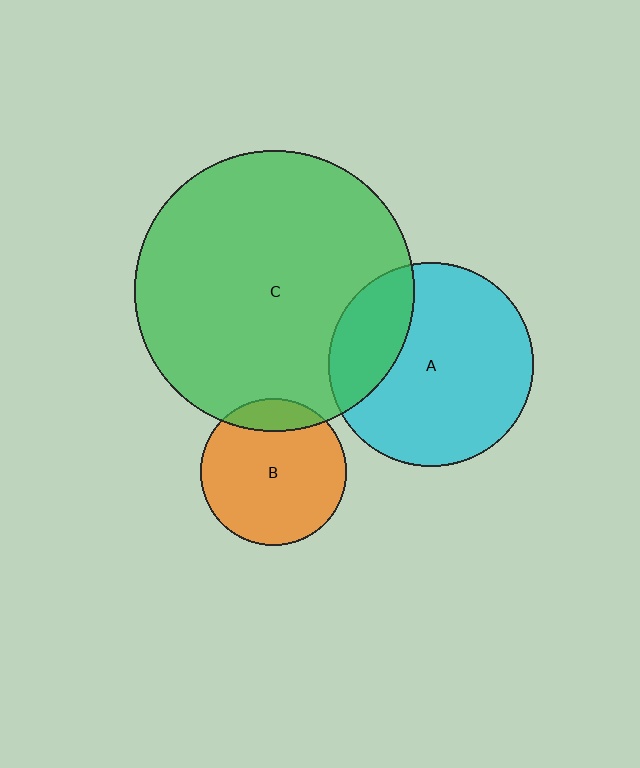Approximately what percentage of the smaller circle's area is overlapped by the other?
Approximately 25%.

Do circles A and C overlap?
Yes.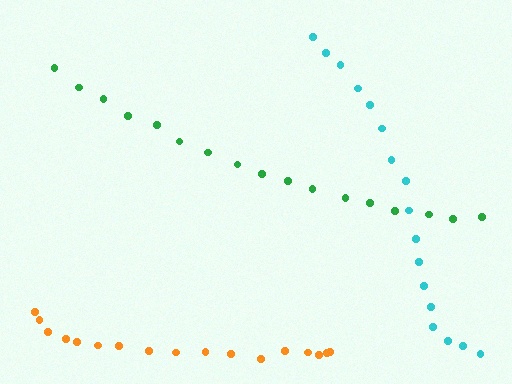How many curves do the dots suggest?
There are 3 distinct paths.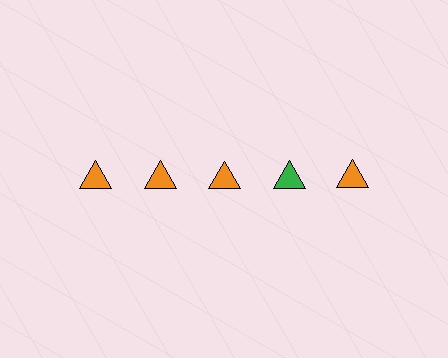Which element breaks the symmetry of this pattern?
The green triangle in the top row, second from right column breaks the symmetry. All other shapes are orange triangles.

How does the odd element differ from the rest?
It has a different color: green instead of orange.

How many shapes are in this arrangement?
There are 5 shapes arranged in a grid pattern.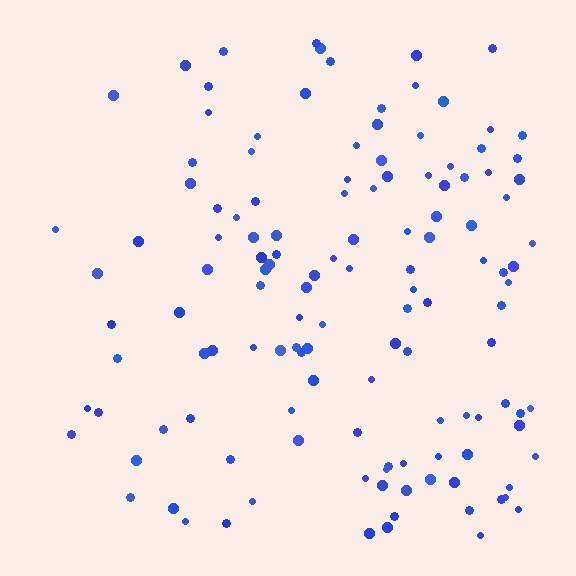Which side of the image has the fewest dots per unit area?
The left.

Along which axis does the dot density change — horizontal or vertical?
Horizontal.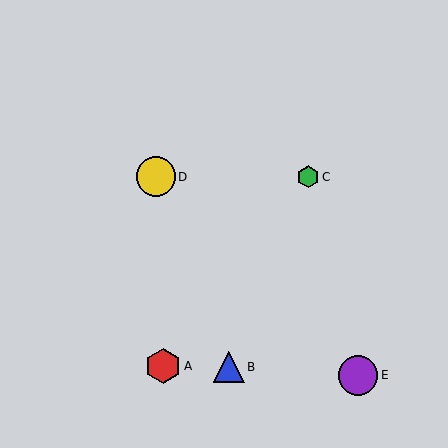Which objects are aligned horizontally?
Objects C, D are aligned horizontally.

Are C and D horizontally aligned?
Yes, both are at y≈177.